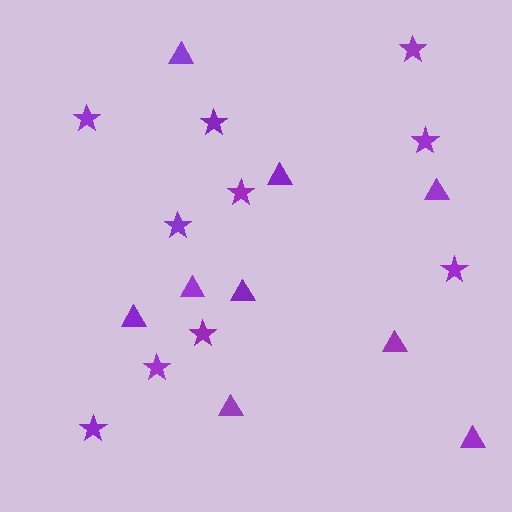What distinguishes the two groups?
There are 2 groups: one group of triangles (9) and one group of stars (10).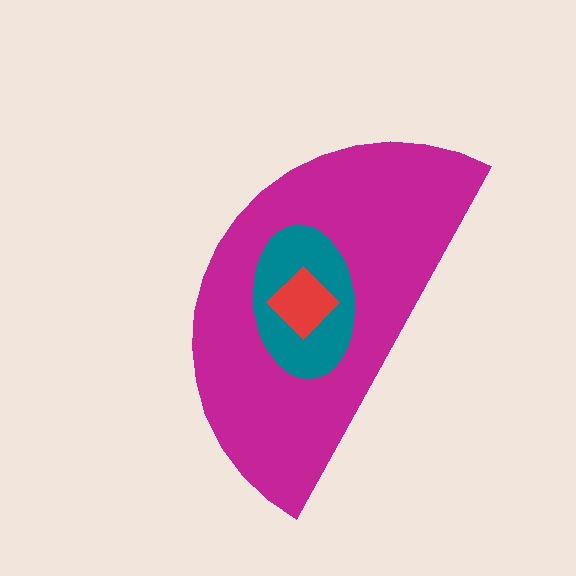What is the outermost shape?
The magenta semicircle.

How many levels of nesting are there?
3.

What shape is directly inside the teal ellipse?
The red diamond.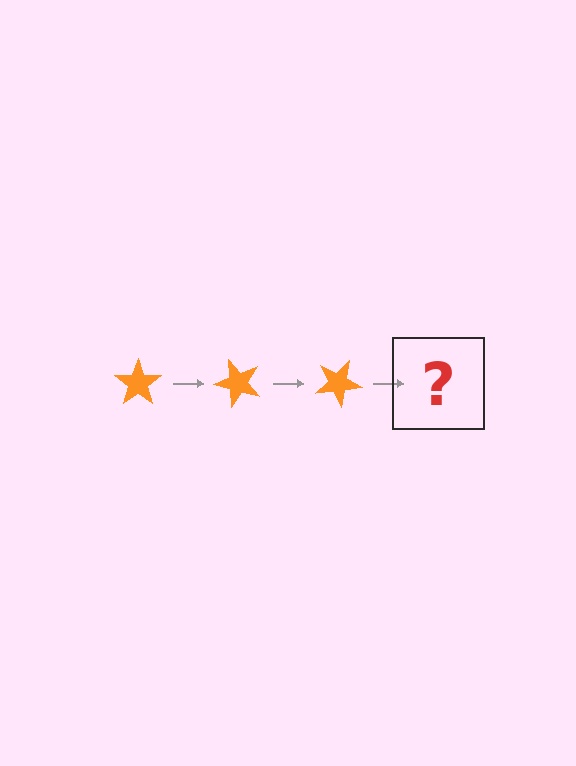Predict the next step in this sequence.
The next step is an orange star rotated 150 degrees.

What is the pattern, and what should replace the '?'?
The pattern is that the star rotates 50 degrees each step. The '?' should be an orange star rotated 150 degrees.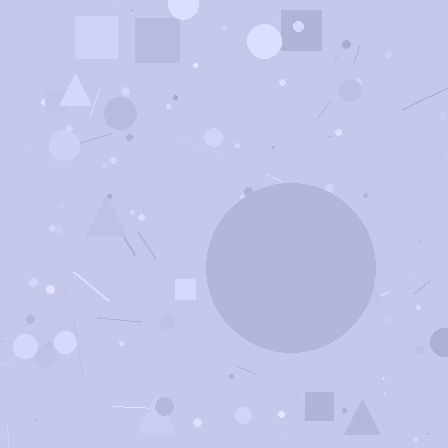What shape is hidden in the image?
A circle is hidden in the image.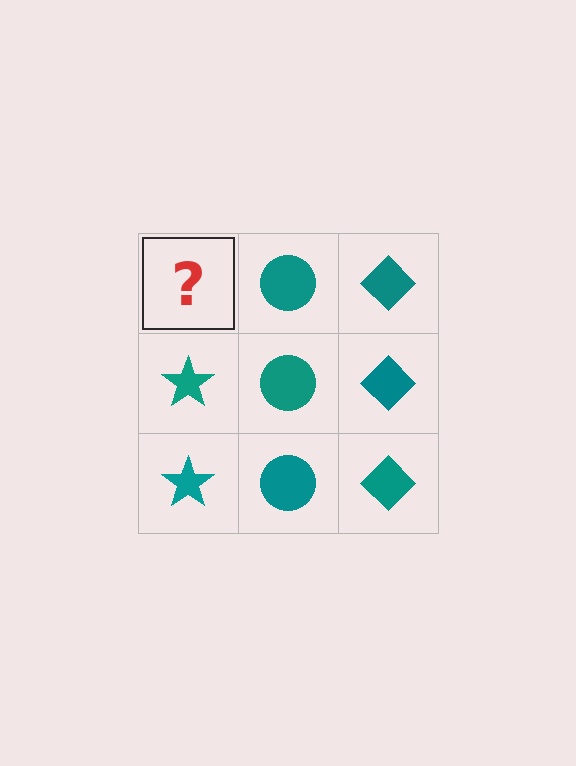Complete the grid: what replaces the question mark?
The question mark should be replaced with a teal star.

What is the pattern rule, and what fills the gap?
The rule is that each column has a consistent shape. The gap should be filled with a teal star.